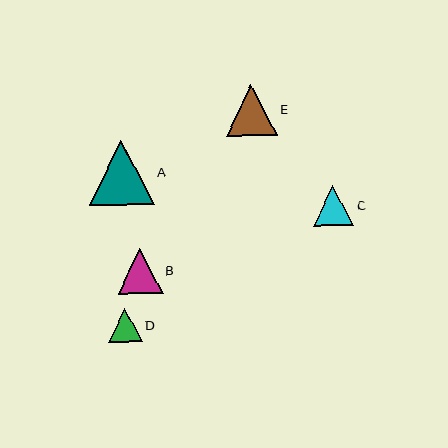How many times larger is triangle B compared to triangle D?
Triangle B is approximately 1.3 times the size of triangle D.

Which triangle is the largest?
Triangle A is the largest with a size of approximately 64 pixels.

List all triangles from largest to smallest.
From largest to smallest: A, E, B, C, D.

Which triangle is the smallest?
Triangle D is the smallest with a size of approximately 34 pixels.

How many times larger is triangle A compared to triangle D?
Triangle A is approximately 1.9 times the size of triangle D.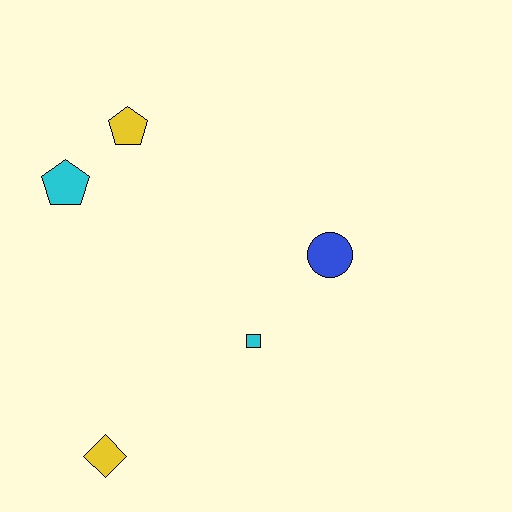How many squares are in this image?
There is 1 square.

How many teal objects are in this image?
There are no teal objects.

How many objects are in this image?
There are 5 objects.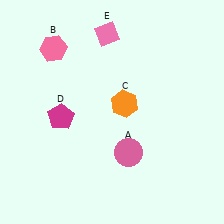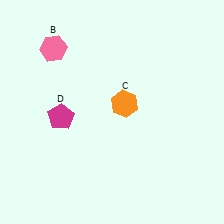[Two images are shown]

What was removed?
The pink diamond (E), the pink circle (A) were removed in Image 2.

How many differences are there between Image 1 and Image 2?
There are 2 differences between the two images.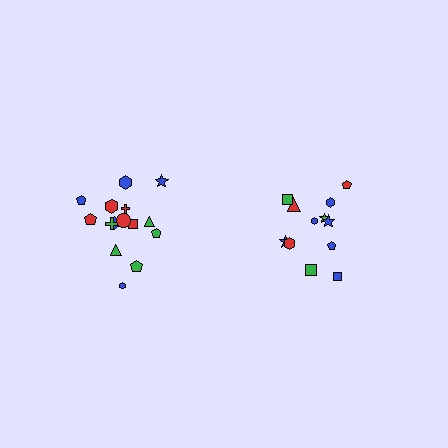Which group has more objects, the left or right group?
The left group.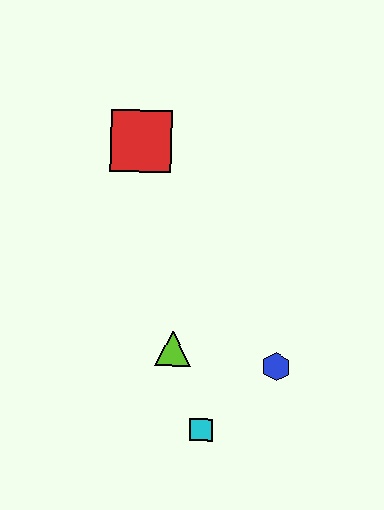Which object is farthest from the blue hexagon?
The red square is farthest from the blue hexagon.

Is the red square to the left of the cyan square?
Yes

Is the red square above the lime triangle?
Yes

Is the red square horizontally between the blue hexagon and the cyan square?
No